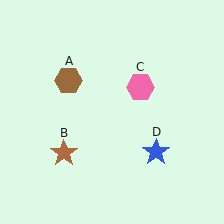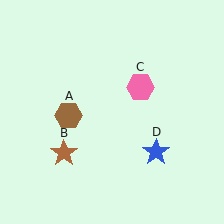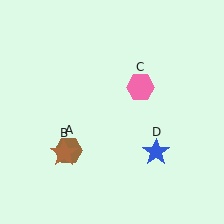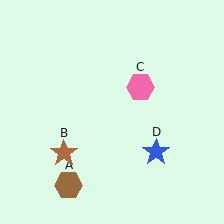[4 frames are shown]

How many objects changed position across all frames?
1 object changed position: brown hexagon (object A).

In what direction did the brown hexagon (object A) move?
The brown hexagon (object A) moved down.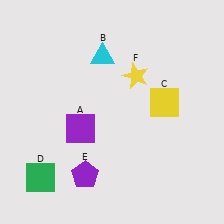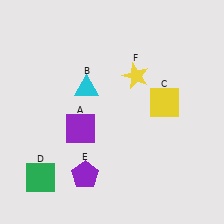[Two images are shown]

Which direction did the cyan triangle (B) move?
The cyan triangle (B) moved down.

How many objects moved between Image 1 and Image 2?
1 object moved between the two images.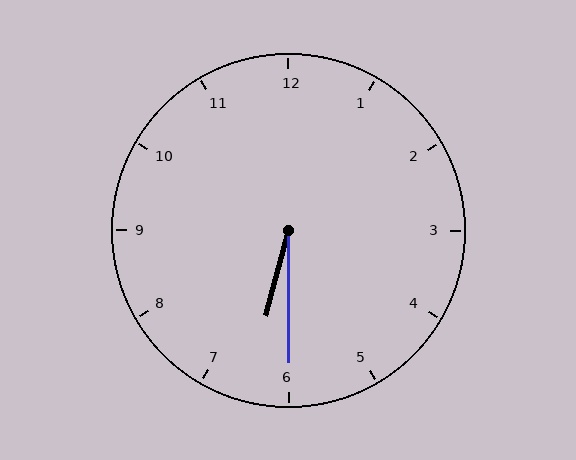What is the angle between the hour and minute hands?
Approximately 15 degrees.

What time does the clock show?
6:30.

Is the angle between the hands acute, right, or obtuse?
It is acute.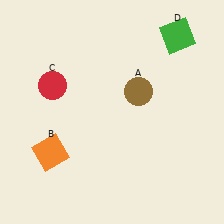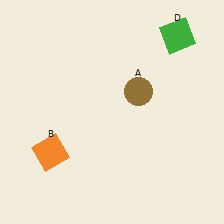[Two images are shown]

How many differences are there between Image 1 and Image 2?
There is 1 difference between the two images.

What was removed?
The red circle (C) was removed in Image 2.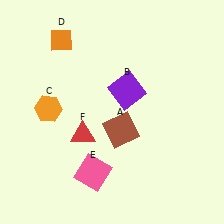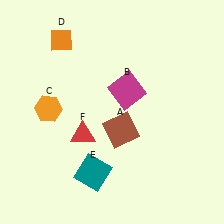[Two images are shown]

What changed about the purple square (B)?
In Image 1, B is purple. In Image 2, it changed to magenta.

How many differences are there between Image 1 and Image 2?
There are 2 differences between the two images.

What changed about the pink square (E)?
In Image 1, E is pink. In Image 2, it changed to teal.